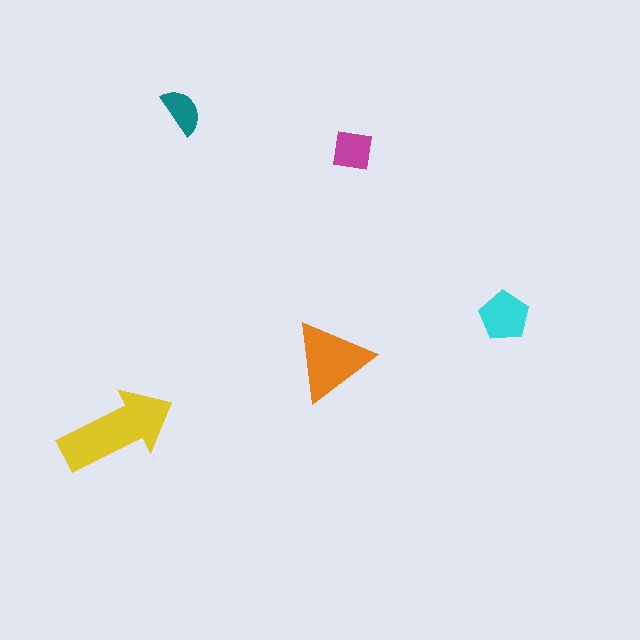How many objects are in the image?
There are 5 objects in the image.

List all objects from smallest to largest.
The teal semicircle, the magenta square, the cyan pentagon, the orange triangle, the yellow arrow.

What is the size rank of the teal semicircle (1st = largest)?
5th.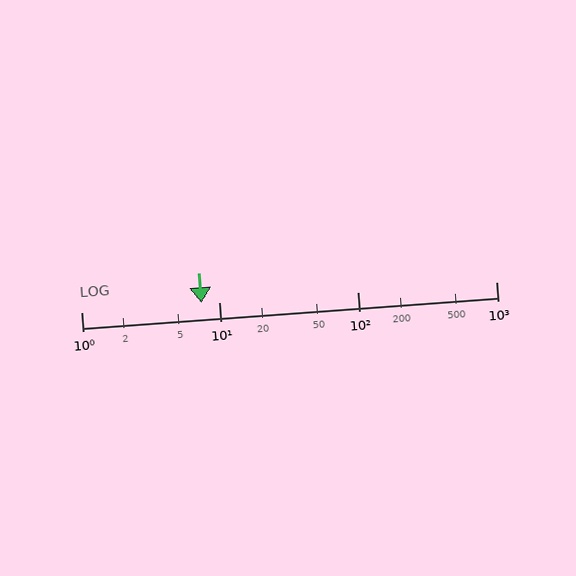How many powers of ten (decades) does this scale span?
The scale spans 3 decades, from 1 to 1000.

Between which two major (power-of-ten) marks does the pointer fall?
The pointer is between 1 and 10.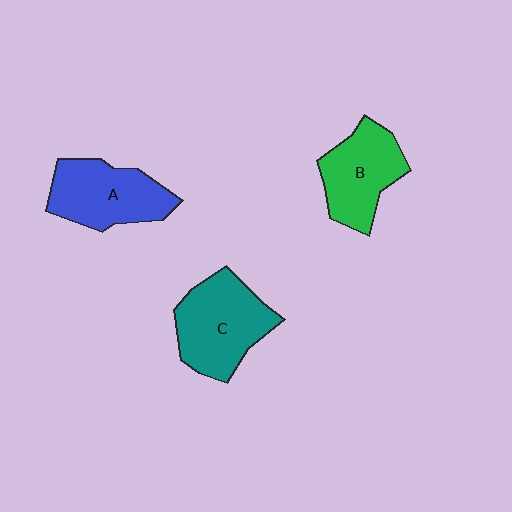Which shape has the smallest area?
Shape B (green).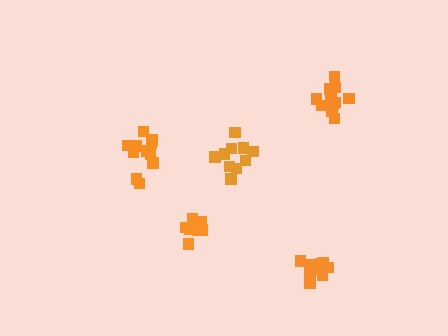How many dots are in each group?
Group 1: 10 dots, Group 2: 11 dots, Group 3: 11 dots, Group 4: 8 dots, Group 5: 11 dots (51 total).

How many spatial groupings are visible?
There are 5 spatial groupings.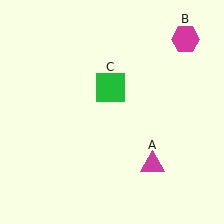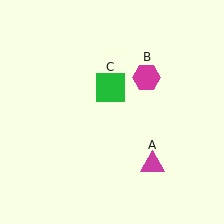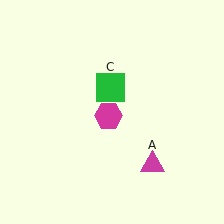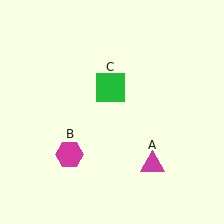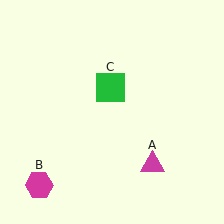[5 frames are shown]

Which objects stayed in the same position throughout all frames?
Magenta triangle (object A) and green square (object C) remained stationary.